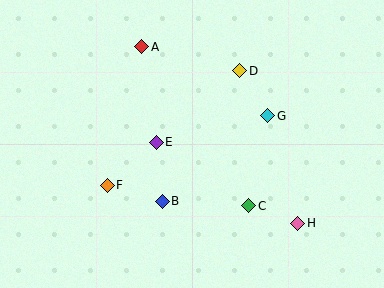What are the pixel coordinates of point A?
Point A is at (142, 47).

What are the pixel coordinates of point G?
Point G is at (268, 116).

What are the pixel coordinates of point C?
Point C is at (249, 206).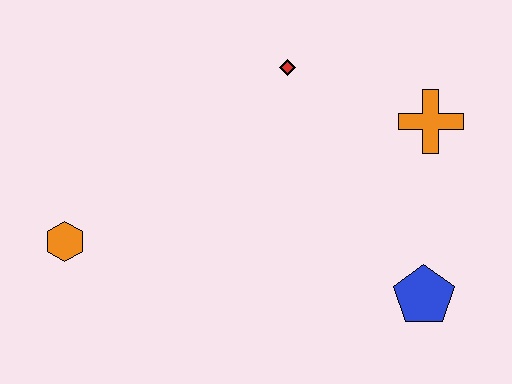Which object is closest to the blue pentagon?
The orange cross is closest to the blue pentagon.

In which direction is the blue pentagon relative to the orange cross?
The blue pentagon is below the orange cross.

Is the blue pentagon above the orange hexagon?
No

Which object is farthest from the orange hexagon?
The orange cross is farthest from the orange hexagon.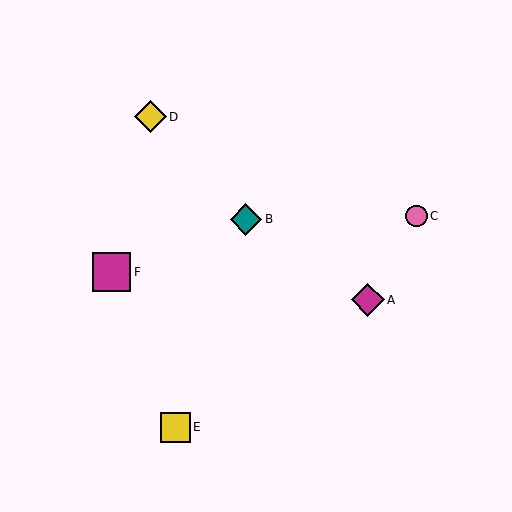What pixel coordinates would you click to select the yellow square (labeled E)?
Click at (175, 427) to select the yellow square E.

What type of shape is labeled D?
Shape D is a yellow diamond.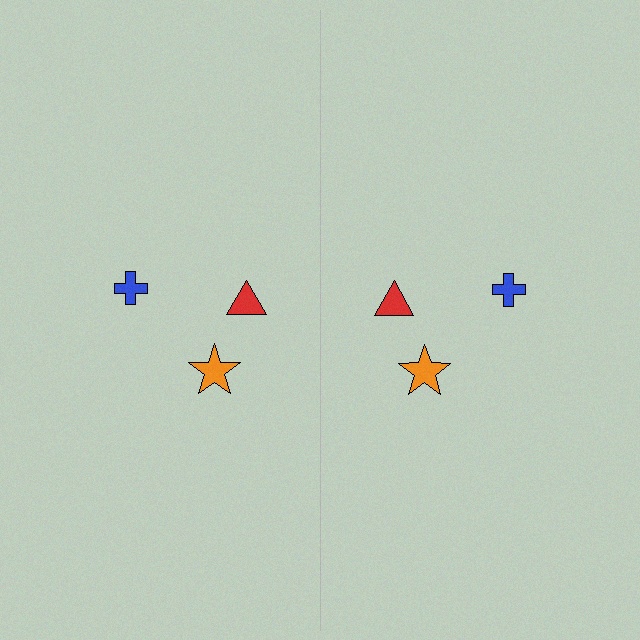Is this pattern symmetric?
Yes, this pattern has bilateral (reflection) symmetry.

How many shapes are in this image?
There are 6 shapes in this image.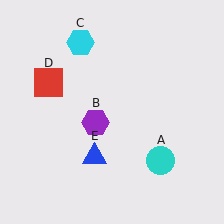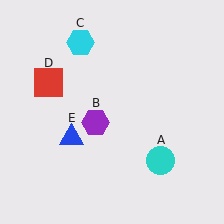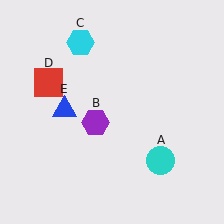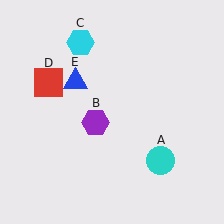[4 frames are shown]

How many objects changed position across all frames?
1 object changed position: blue triangle (object E).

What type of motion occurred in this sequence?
The blue triangle (object E) rotated clockwise around the center of the scene.